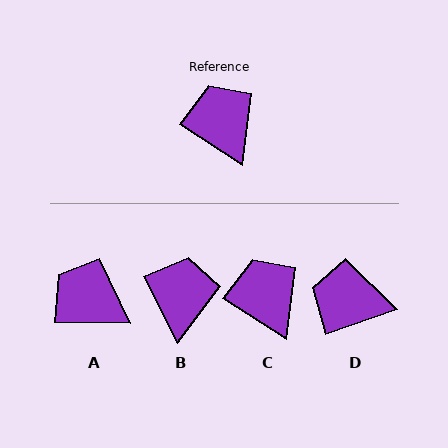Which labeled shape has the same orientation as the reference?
C.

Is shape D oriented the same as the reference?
No, it is off by about 53 degrees.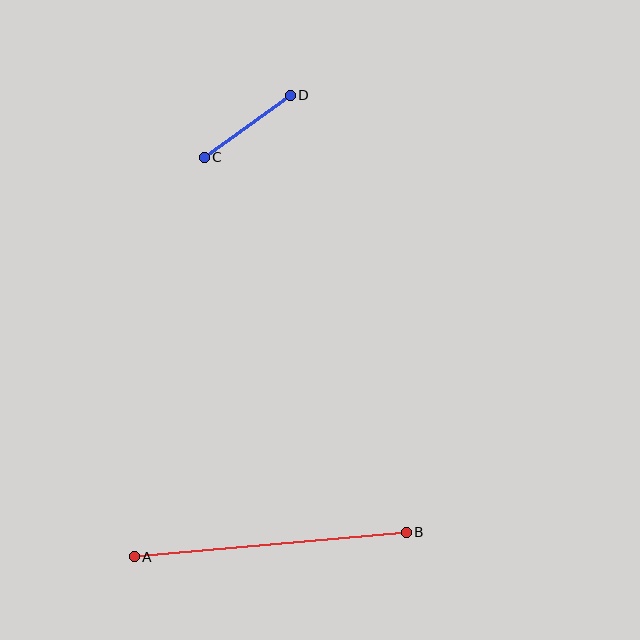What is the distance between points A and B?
The distance is approximately 273 pixels.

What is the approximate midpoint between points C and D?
The midpoint is at approximately (247, 126) pixels.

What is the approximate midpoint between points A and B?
The midpoint is at approximately (270, 544) pixels.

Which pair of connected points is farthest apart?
Points A and B are farthest apart.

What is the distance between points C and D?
The distance is approximately 106 pixels.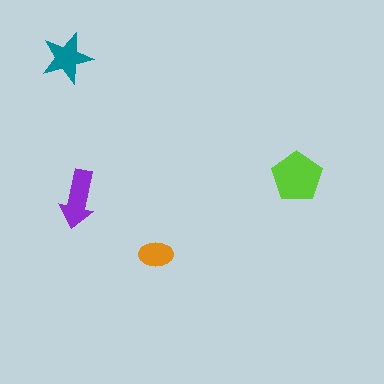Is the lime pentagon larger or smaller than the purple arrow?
Larger.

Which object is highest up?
The teal star is topmost.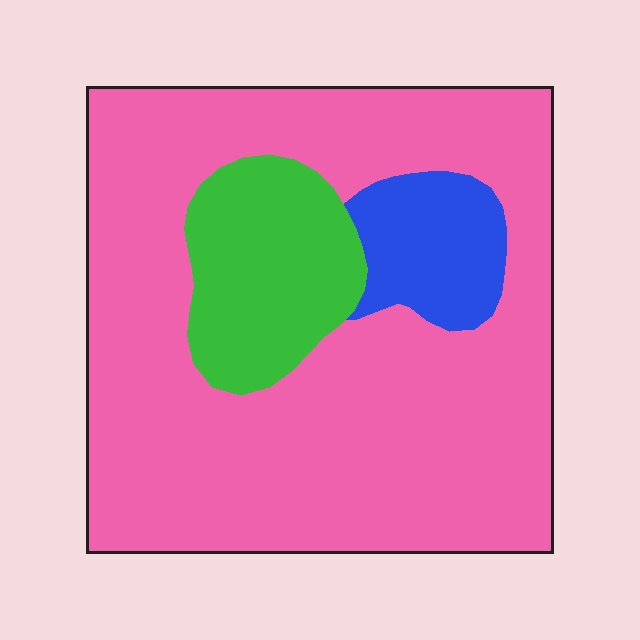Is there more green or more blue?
Green.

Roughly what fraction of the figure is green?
Green takes up about one sixth (1/6) of the figure.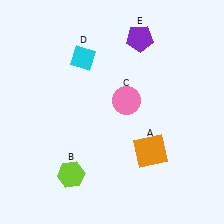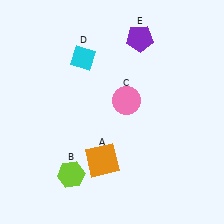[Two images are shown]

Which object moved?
The orange square (A) moved left.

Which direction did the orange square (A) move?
The orange square (A) moved left.